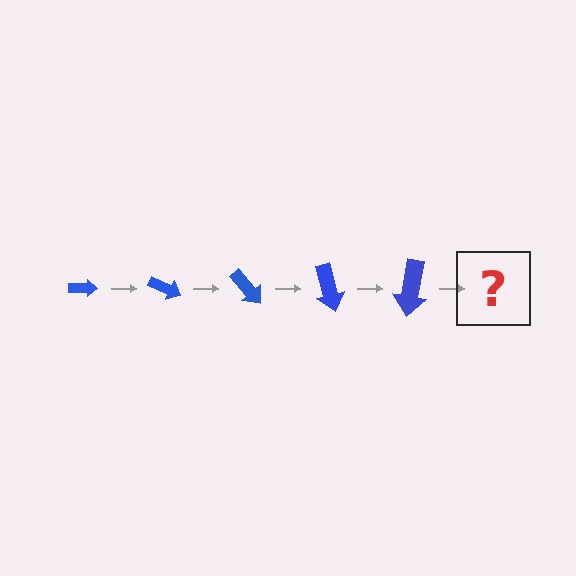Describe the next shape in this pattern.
It should be an arrow, larger than the previous one and rotated 125 degrees from the start.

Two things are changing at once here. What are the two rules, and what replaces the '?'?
The two rules are that the arrow grows larger each step and it rotates 25 degrees each step. The '?' should be an arrow, larger than the previous one and rotated 125 degrees from the start.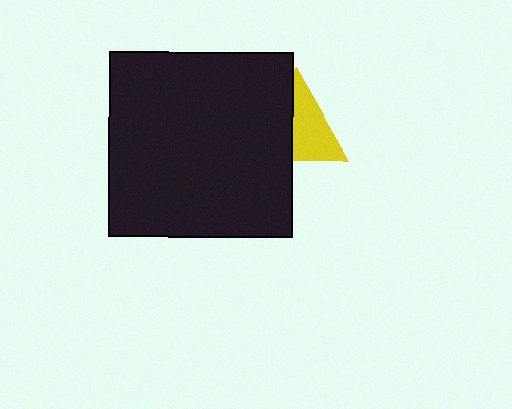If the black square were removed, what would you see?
You would see the complete yellow triangle.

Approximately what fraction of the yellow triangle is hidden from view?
Roughly 47% of the yellow triangle is hidden behind the black square.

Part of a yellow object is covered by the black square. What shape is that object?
It is a triangle.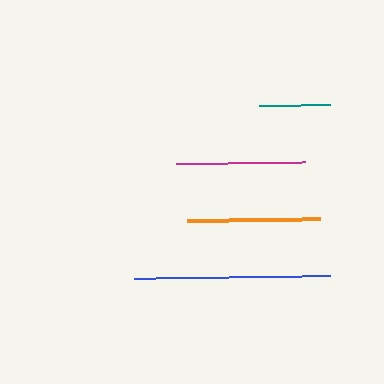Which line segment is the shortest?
The teal line is the shortest at approximately 71 pixels.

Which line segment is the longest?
The blue line is the longest at approximately 196 pixels.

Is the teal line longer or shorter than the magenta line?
The magenta line is longer than the teal line.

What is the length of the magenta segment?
The magenta segment is approximately 129 pixels long.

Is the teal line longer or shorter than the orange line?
The orange line is longer than the teal line.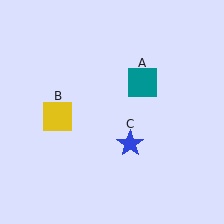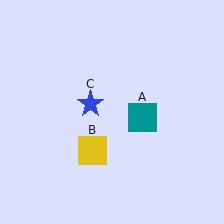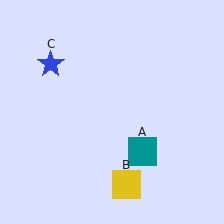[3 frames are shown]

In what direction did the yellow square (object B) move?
The yellow square (object B) moved down and to the right.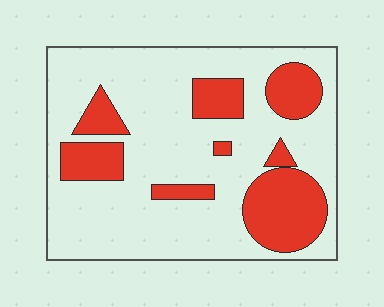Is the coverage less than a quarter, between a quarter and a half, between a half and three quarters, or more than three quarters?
Between a quarter and a half.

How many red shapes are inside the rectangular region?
8.